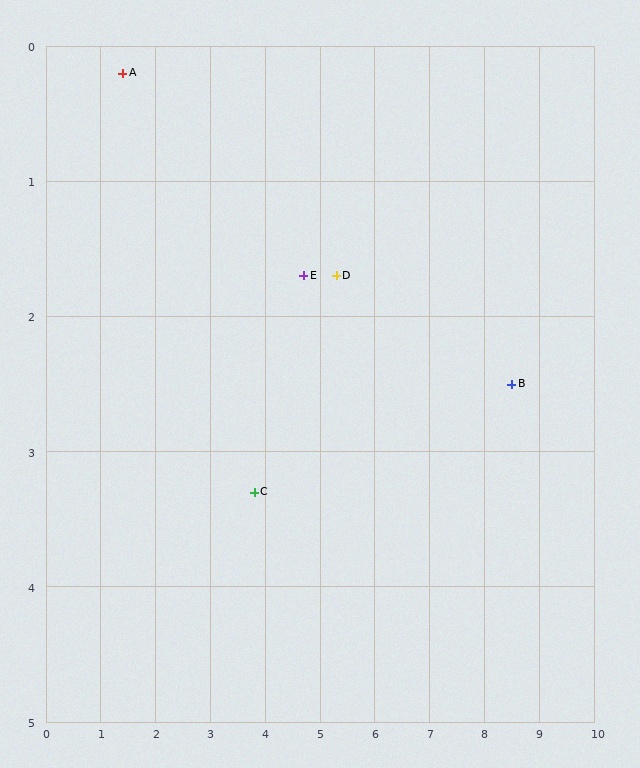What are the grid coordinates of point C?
Point C is at approximately (3.8, 3.3).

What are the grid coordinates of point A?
Point A is at approximately (1.4, 0.2).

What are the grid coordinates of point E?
Point E is at approximately (4.7, 1.7).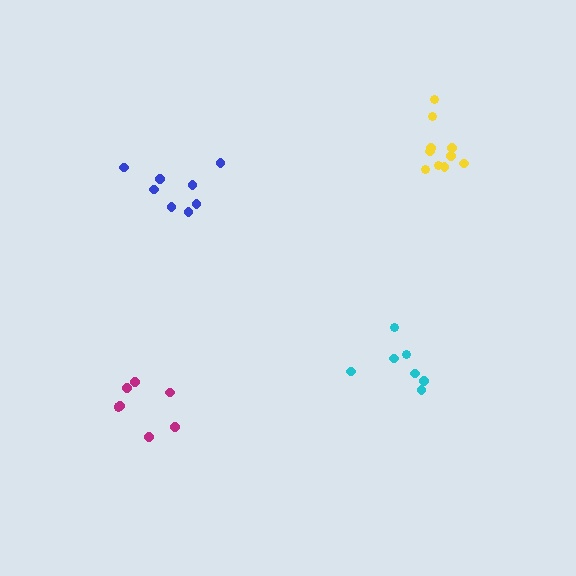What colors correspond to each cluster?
The clusters are colored: blue, cyan, magenta, yellow.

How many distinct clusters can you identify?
There are 4 distinct clusters.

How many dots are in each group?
Group 1: 8 dots, Group 2: 7 dots, Group 3: 8 dots, Group 4: 11 dots (34 total).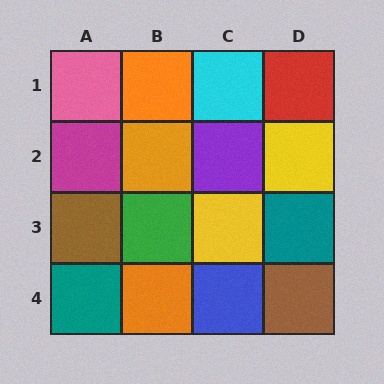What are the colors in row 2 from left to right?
Magenta, orange, purple, yellow.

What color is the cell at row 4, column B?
Orange.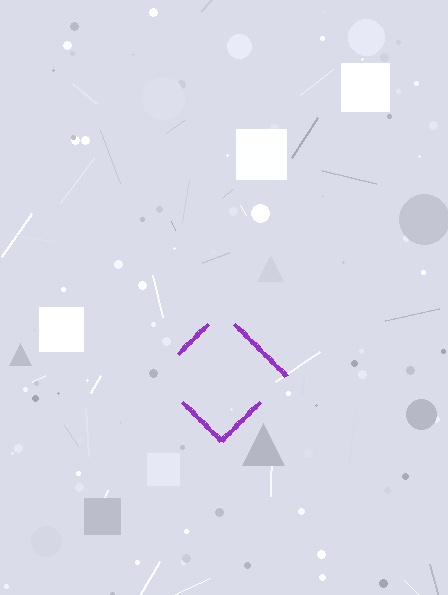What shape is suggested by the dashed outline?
The dashed outline suggests a diamond.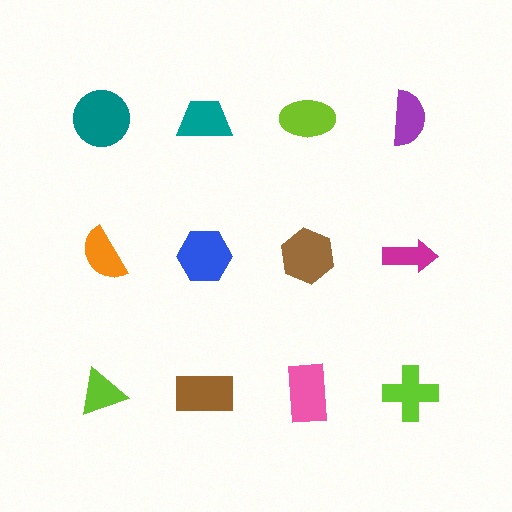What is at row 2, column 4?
A magenta arrow.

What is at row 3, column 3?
A pink rectangle.